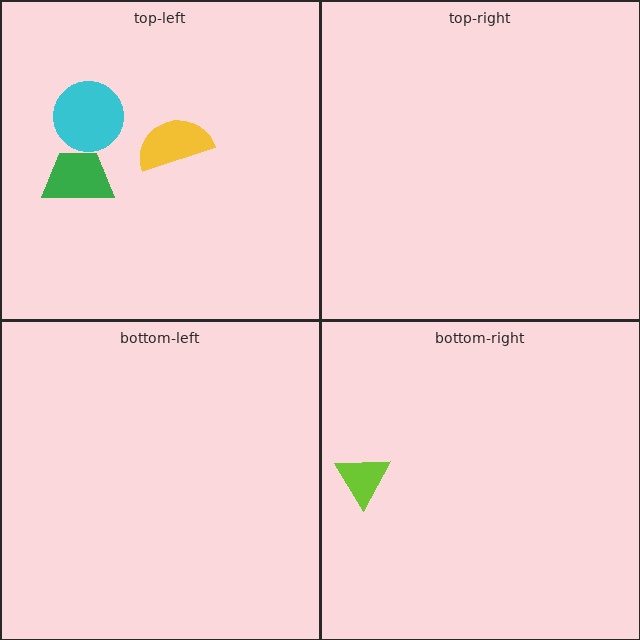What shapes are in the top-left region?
The green trapezoid, the yellow semicircle, the cyan circle.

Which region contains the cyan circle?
The top-left region.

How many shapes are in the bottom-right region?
1.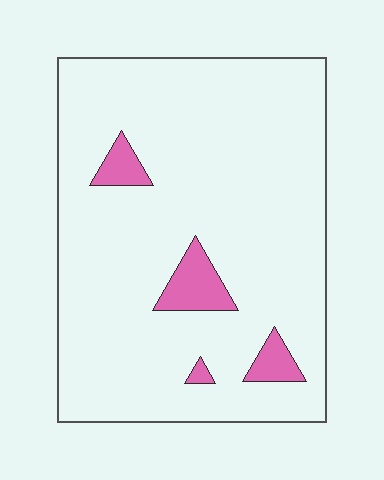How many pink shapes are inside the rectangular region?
4.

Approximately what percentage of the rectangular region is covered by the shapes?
Approximately 10%.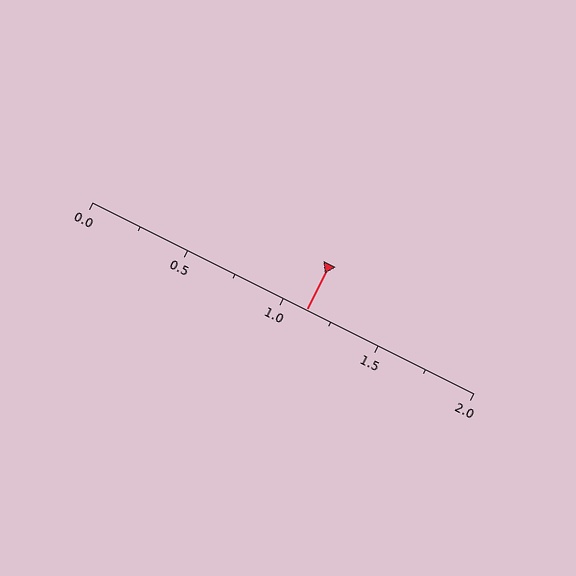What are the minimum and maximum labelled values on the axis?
The axis runs from 0.0 to 2.0.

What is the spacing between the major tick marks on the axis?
The major ticks are spaced 0.5 apart.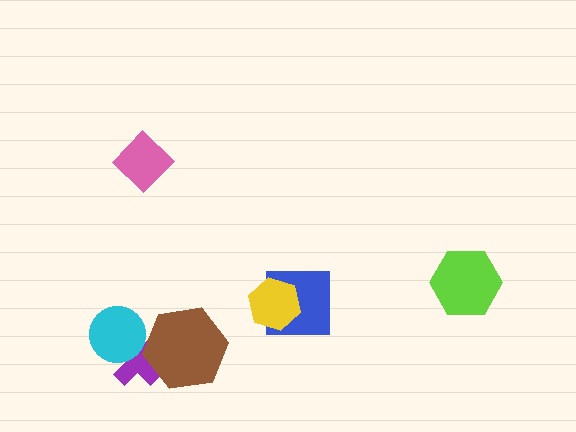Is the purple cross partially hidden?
Yes, it is partially covered by another shape.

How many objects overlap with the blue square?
1 object overlaps with the blue square.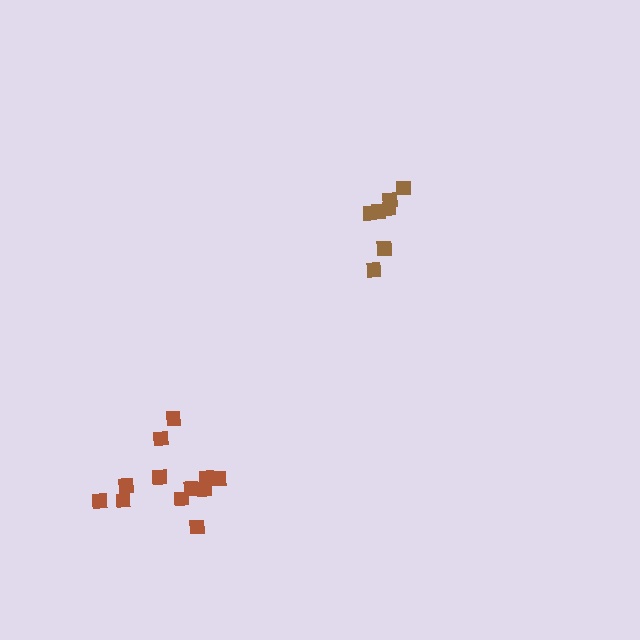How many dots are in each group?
Group 1: 7 dots, Group 2: 12 dots (19 total).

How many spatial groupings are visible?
There are 2 spatial groupings.